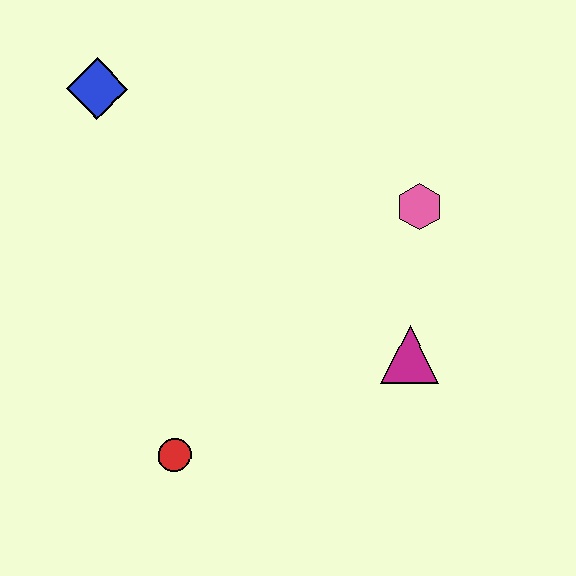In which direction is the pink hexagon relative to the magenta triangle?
The pink hexagon is above the magenta triangle.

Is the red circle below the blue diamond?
Yes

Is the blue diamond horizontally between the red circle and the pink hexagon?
No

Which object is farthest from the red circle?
The blue diamond is farthest from the red circle.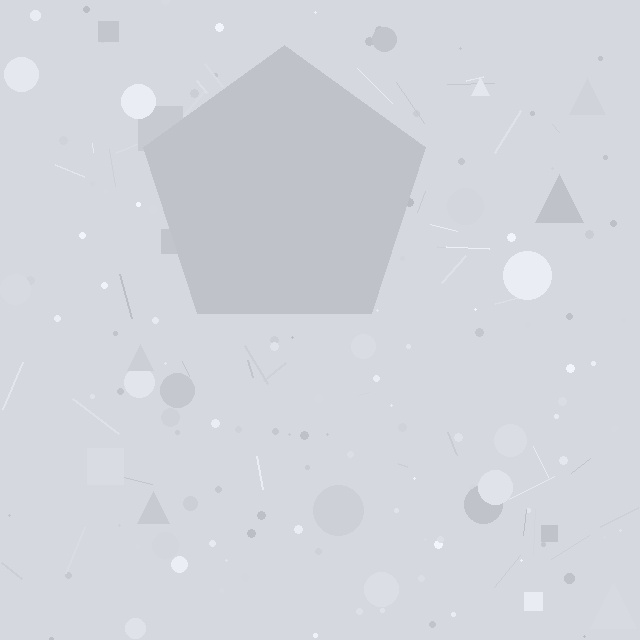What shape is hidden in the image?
A pentagon is hidden in the image.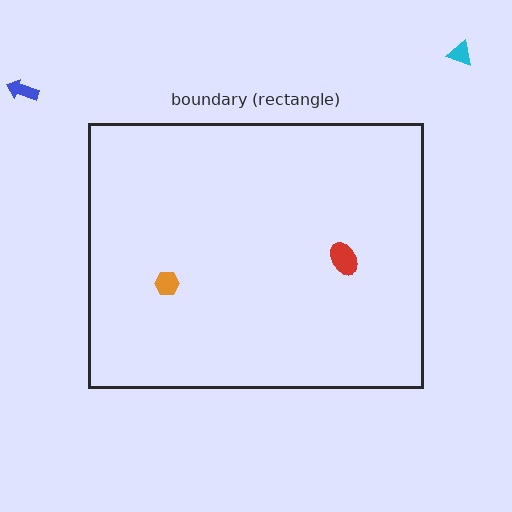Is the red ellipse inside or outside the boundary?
Inside.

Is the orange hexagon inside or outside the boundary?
Inside.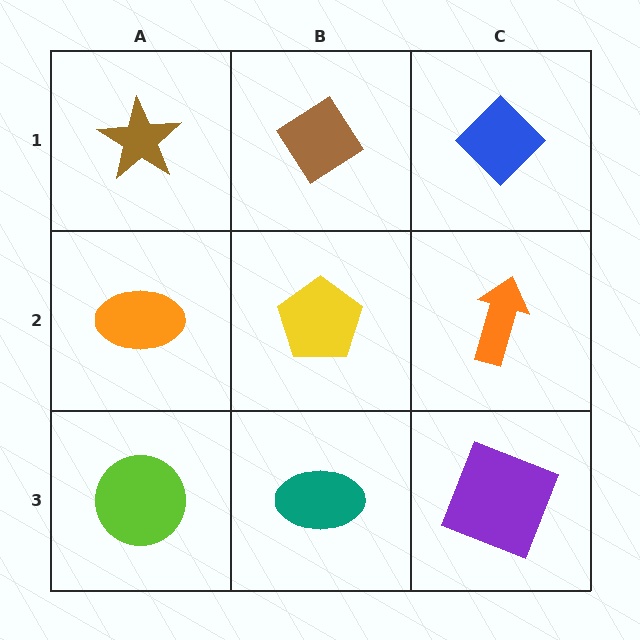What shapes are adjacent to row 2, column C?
A blue diamond (row 1, column C), a purple square (row 3, column C), a yellow pentagon (row 2, column B).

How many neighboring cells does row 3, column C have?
2.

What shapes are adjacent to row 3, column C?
An orange arrow (row 2, column C), a teal ellipse (row 3, column B).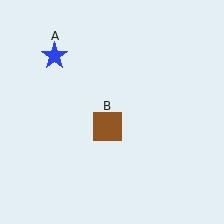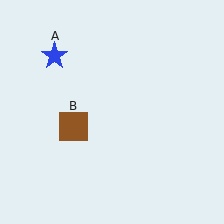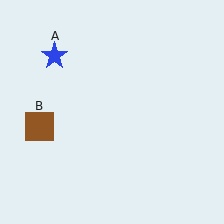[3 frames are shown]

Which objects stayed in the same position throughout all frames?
Blue star (object A) remained stationary.